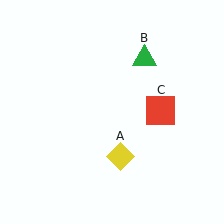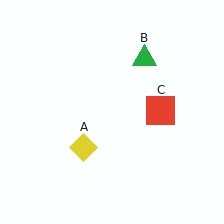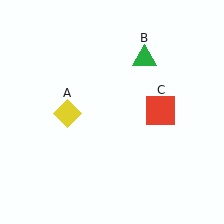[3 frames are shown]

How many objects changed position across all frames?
1 object changed position: yellow diamond (object A).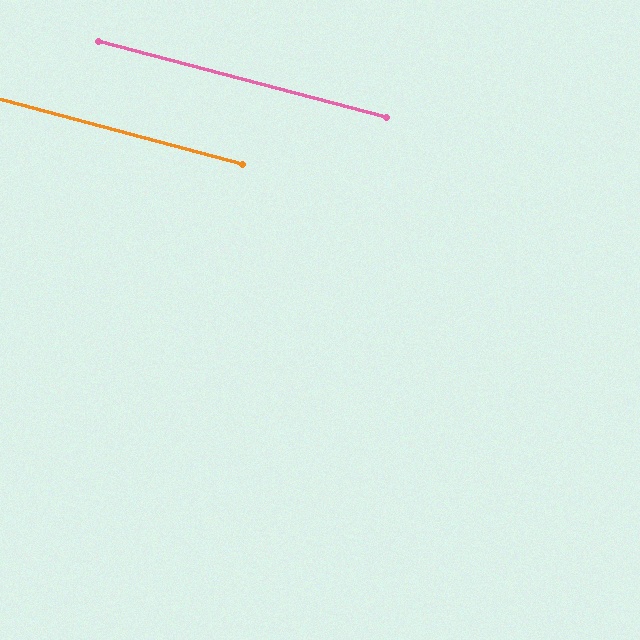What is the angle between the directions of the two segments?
Approximately 0 degrees.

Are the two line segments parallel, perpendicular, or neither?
Parallel — their directions differ by only 0.0°.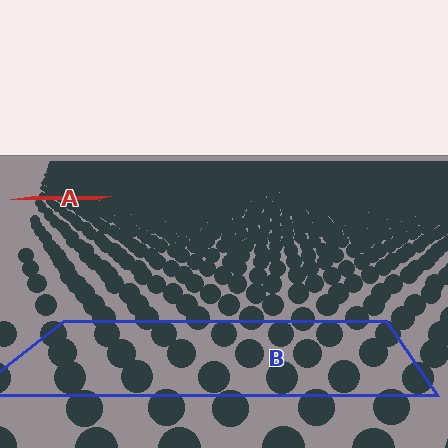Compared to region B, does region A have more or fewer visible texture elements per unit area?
Region A has more texture elements per unit area — they are packed more densely because it is farther away.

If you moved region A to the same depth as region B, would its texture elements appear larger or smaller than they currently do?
They would appear larger. At a closer depth, the same texture elements are projected at a bigger on-screen size.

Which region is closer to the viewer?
Region B is closer. The texture elements there are larger and more spread out.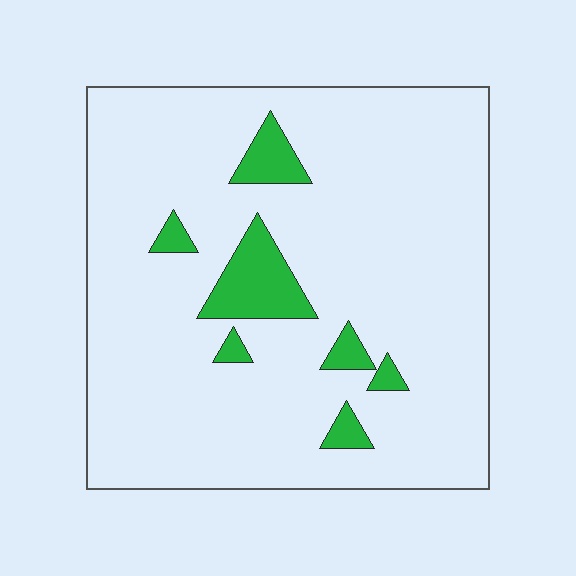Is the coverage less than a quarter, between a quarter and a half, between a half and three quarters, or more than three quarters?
Less than a quarter.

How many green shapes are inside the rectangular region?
7.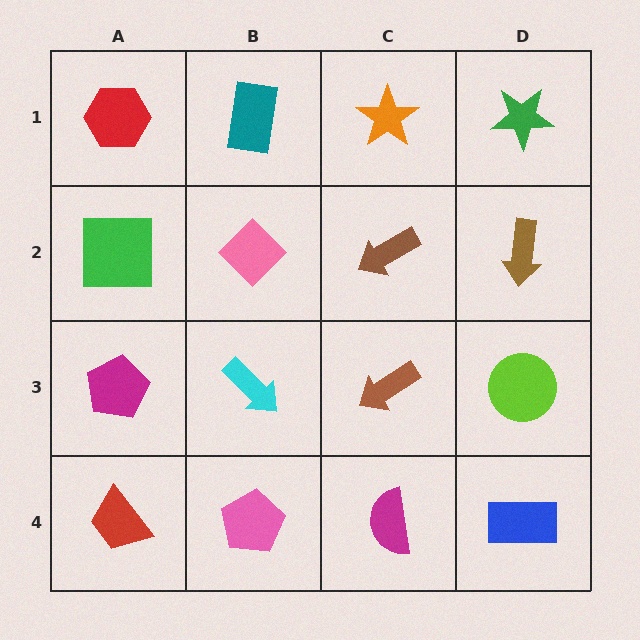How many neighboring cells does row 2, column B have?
4.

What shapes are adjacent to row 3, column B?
A pink diamond (row 2, column B), a pink pentagon (row 4, column B), a magenta pentagon (row 3, column A), a brown arrow (row 3, column C).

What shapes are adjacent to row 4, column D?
A lime circle (row 3, column D), a magenta semicircle (row 4, column C).